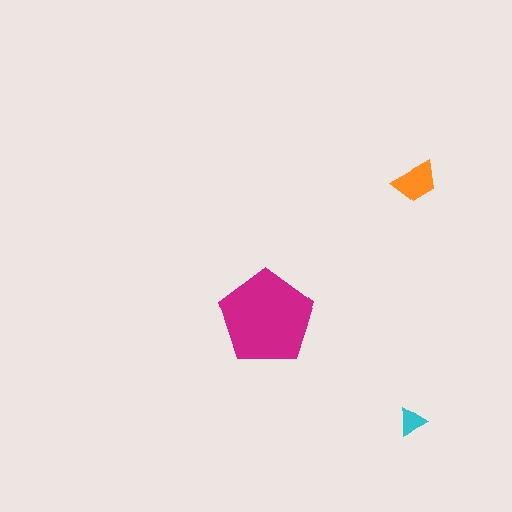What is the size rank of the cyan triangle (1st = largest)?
3rd.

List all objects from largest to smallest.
The magenta pentagon, the orange trapezoid, the cyan triangle.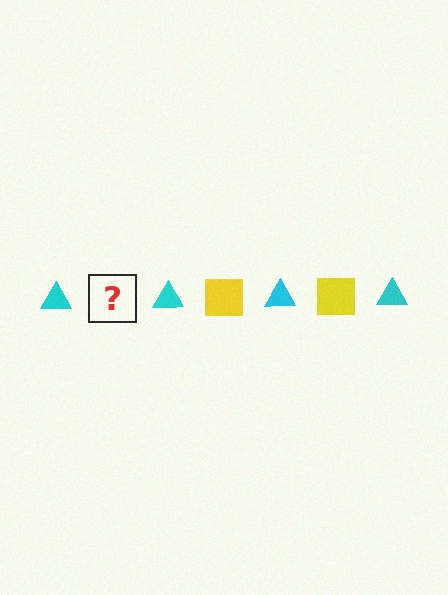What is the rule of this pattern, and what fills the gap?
The rule is that the pattern alternates between cyan triangle and yellow square. The gap should be filled with a yellow square.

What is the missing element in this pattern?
The missing element is a yellow square.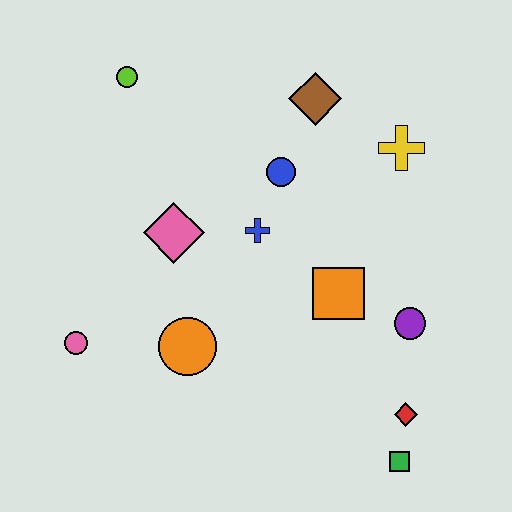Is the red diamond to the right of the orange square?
Yes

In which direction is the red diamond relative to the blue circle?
The red diamond is below the blue circle.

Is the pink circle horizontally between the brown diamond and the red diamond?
No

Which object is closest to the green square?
The red diamond is closest to the green square.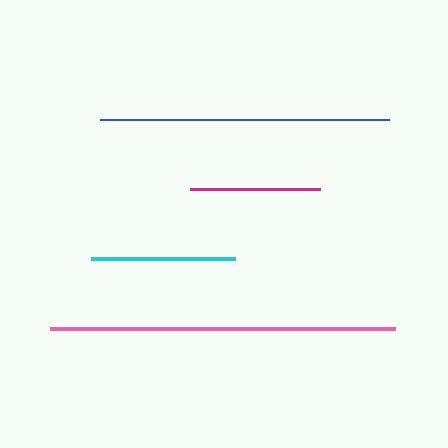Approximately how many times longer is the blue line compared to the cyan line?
The blue line is approximately 2.0 times the length of the cyan line.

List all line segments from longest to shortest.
From longest to shortest: pink, blue, cyan, magenta.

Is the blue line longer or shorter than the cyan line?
The blue line is longer than the cyan line.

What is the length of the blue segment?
The blue segment is approximately 289 pixels long.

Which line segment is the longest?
The pink line is the longest at approximately 345 pixels.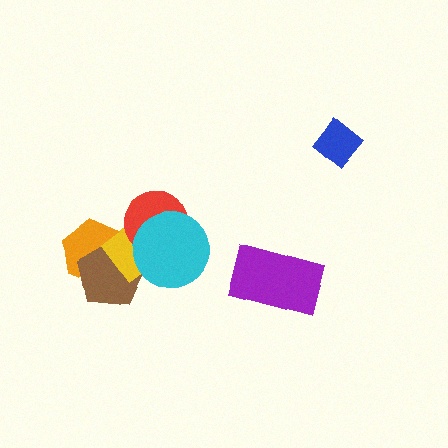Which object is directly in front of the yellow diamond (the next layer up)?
The red circle is directly in front of the yellow diamond.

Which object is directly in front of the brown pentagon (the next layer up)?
The yellow diamond is directly in front of the brown pentagon.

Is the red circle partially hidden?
Yes, it is partially covered by another shape.